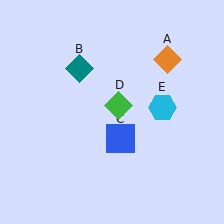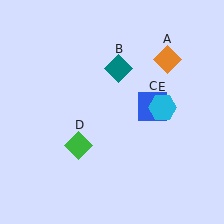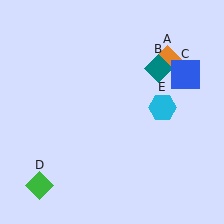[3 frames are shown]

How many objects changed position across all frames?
3 objects changed position: teal diamond (object B), blue square (object C), green diamond (object D).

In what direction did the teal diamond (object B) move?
The teal diamond (object B) moved right.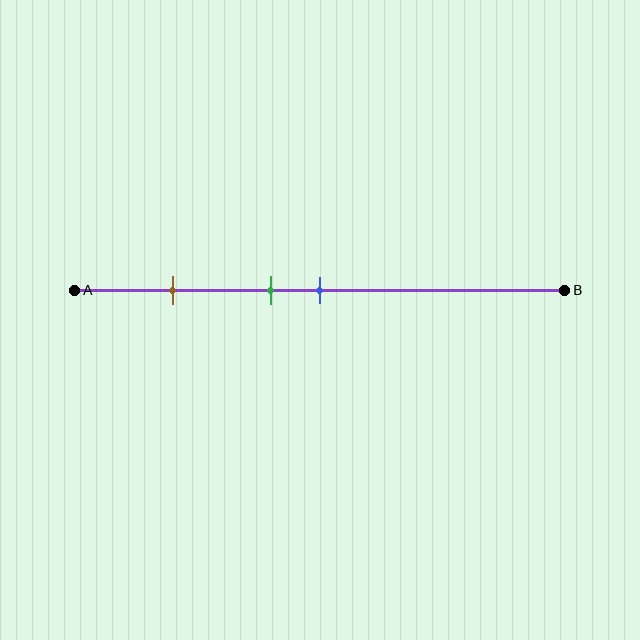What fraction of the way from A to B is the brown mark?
The brown mark is approximately 20% (0.2) of the way from A to B.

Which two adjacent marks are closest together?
The green and blue marks are the closest adjacent pair.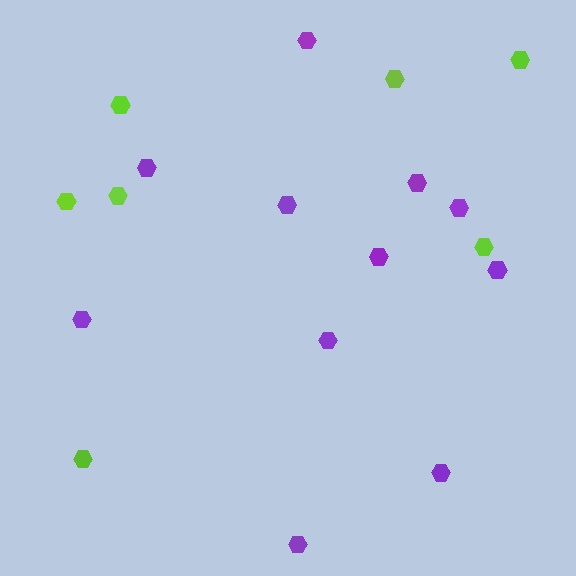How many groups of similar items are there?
There are 2 groups: one group of lime hexagons (7) and one group of purple hexagons (11).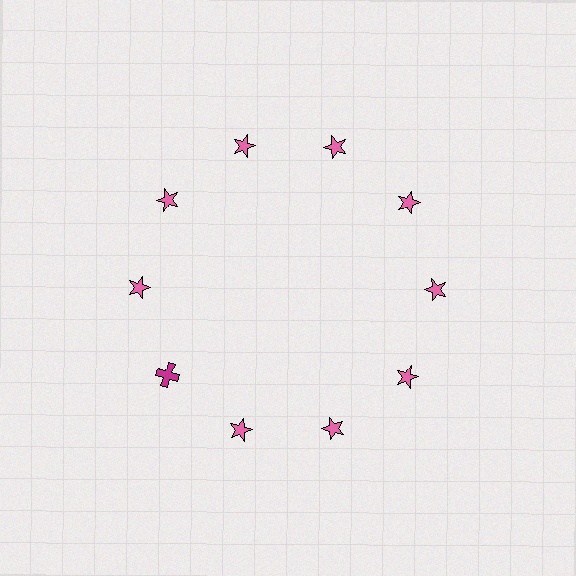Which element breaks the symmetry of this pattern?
The magenta cross at roughly the 8 o'clock position breaks the symmetry. All other shapes are pink stars.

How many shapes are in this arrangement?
There are 10 shapes arranged in a ring pattern.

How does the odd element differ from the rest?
It differs in both color (magenta instead of pink) and shape (cross instead of star).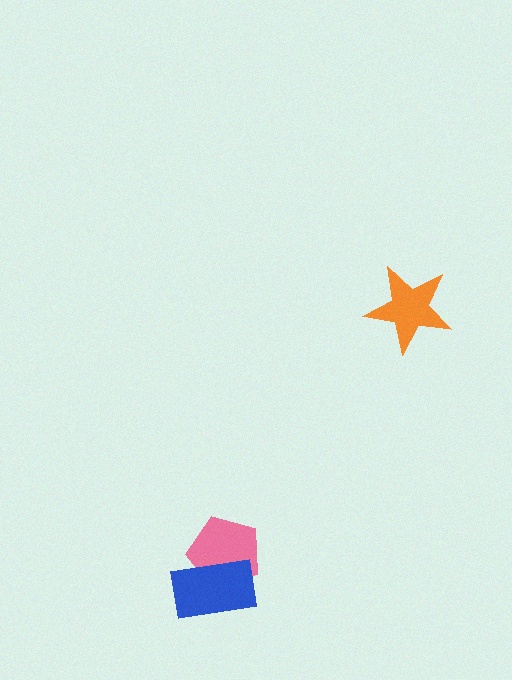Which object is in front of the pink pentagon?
The blue rectangle is in front of the pink pentagon.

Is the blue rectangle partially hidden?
No, no other shape covers it.